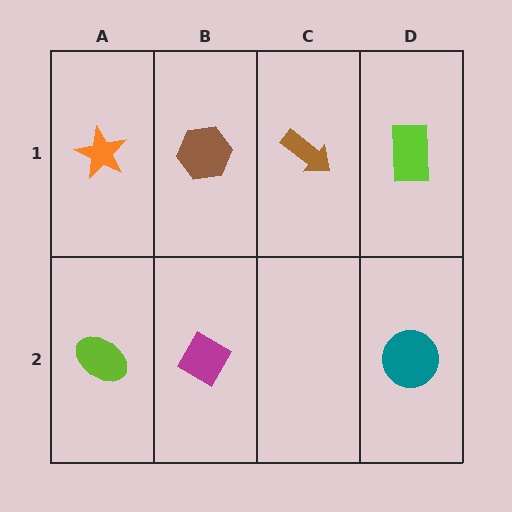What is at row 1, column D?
A lime rectangle.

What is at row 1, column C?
A brown arrow.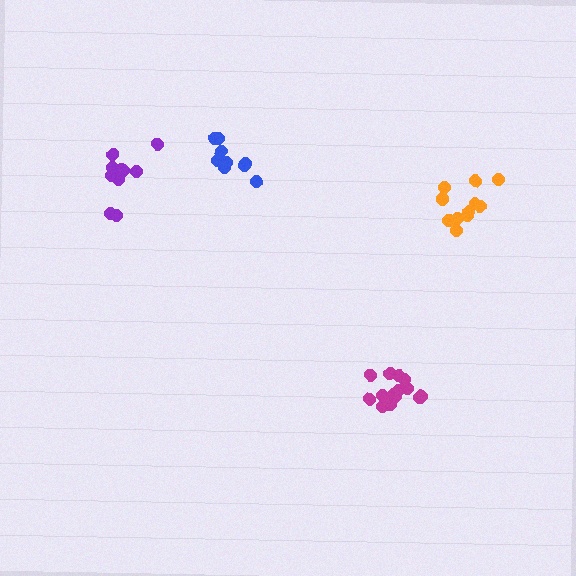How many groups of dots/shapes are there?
There are 4 groups.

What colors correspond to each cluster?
The clusters are colored: orange, magenta, blue, purple.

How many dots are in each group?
Group 1: 11 dots, Group 2: 14 dots, Group 3: 9 dots, Group 4: 10 dots (44 total).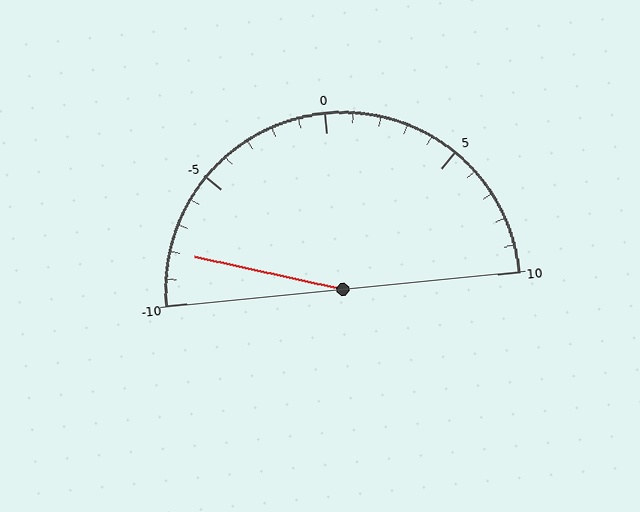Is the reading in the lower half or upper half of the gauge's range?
The reading is in the lower half of the range (-10 to 10).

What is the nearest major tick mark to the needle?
The nearest major tick mark is -10.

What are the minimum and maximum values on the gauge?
The gauge ranges from -10 to 10.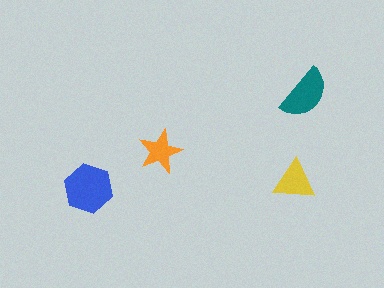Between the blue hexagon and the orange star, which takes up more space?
The blue hexagon.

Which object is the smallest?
The orange star.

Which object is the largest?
The blue hexagon.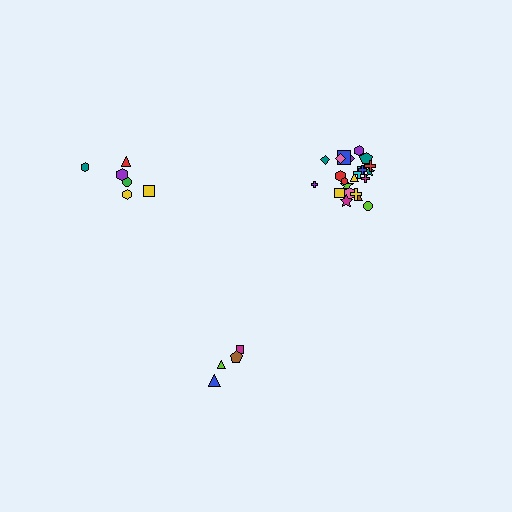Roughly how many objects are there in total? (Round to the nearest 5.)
Roughly 30 objects in total.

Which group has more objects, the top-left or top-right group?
The top-right group.